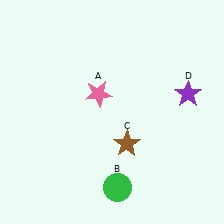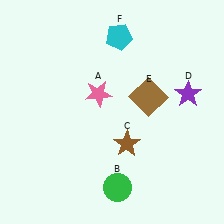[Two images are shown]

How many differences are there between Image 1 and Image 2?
There are 2 differences between the two images.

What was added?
A brown square (E), a cyan pentagon (F) were added in Image 2.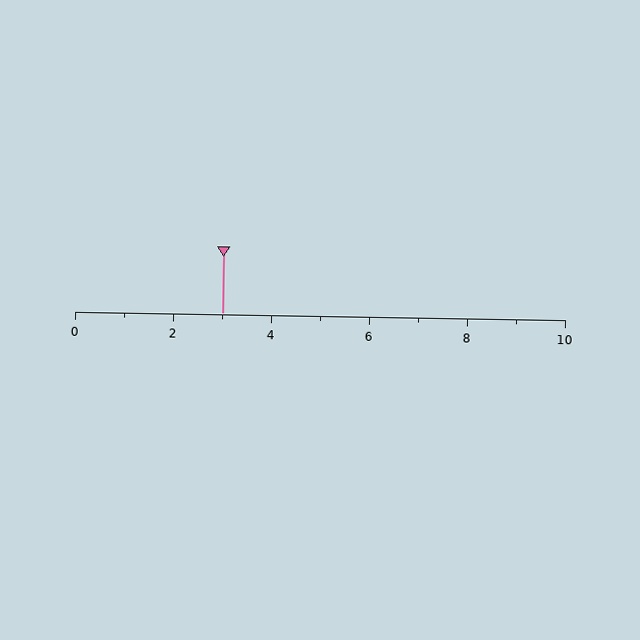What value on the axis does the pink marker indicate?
The marker indicates approximately 3.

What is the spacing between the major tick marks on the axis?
The major ticks are spaced 2 apart.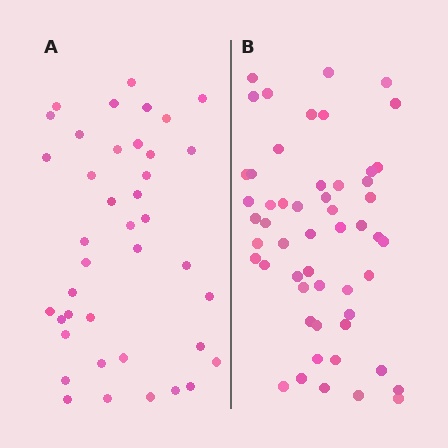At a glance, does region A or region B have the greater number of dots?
Region B (the right region) has more dots.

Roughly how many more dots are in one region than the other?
Region B has approximately 15 more dots than region A.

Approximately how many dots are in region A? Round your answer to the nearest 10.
About 40 dots.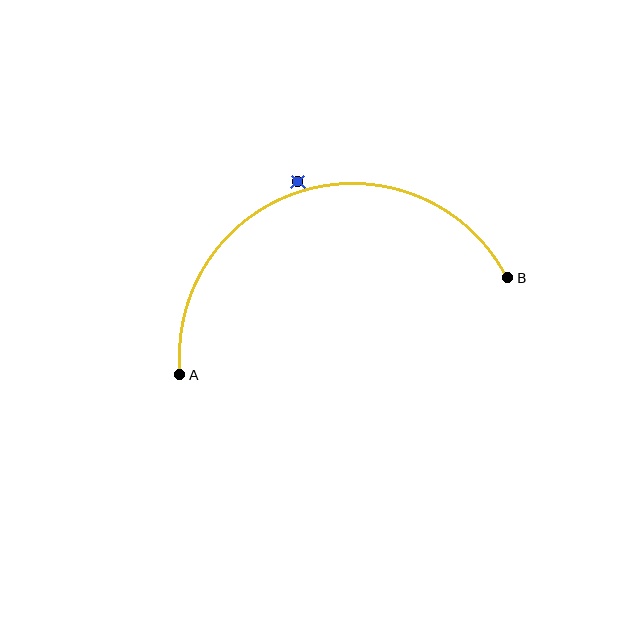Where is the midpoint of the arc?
The arc midpoint is the point on the curve farthest from the straight line joining A and B. It sits above that line.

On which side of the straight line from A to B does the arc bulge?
The arc bulges above the straight line connecting A and B.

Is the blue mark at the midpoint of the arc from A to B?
No — the blue mark does not lie on the arc at all. It sits slightly outside the curve.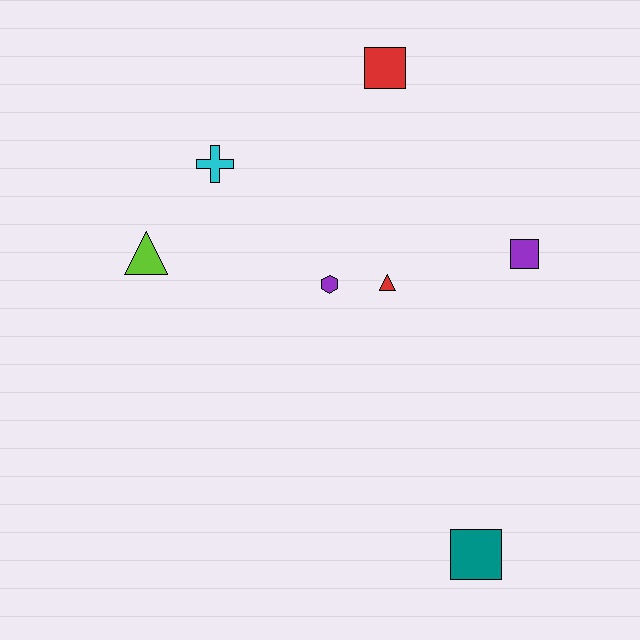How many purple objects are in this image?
There are 2 purple objects.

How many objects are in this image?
There are 7 objects.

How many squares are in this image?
There are 3 squares.